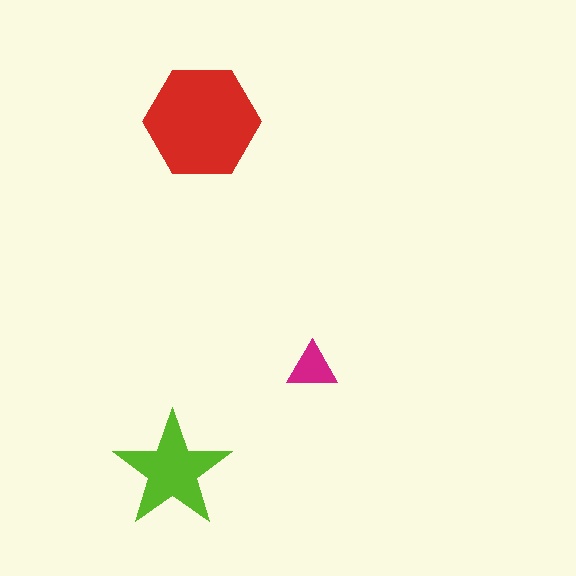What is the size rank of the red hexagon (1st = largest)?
1st.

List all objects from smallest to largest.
The magenta triangle, the lime star, the red hexagon.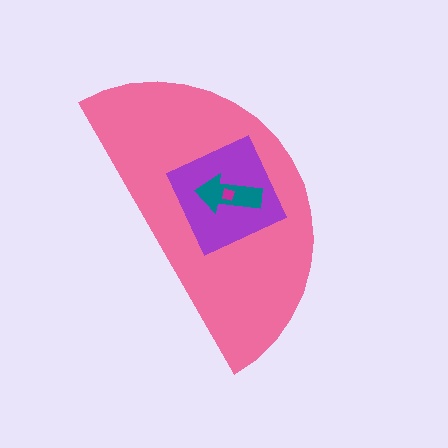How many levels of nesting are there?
4.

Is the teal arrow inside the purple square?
Yes.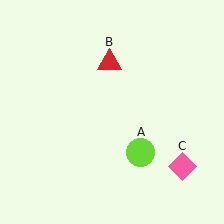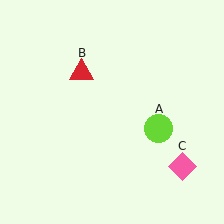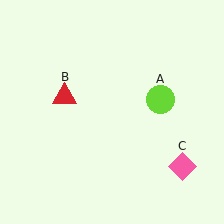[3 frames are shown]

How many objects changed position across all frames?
2 objects changed position: lime circle (object A), red triangle (object B).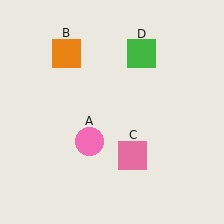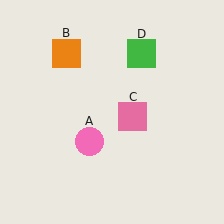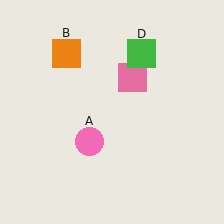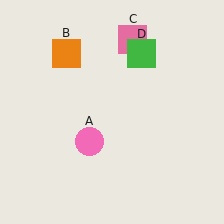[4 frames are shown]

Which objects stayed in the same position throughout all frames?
Pink circle (object A) and orange square (object B) and green square (object D) remained stationary.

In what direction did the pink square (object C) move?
The pink square (object C) moved up.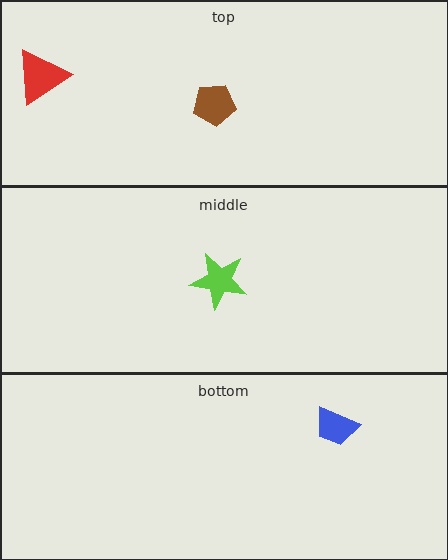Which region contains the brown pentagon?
The top region.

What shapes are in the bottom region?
The blue trapezoid.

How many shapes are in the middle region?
1.